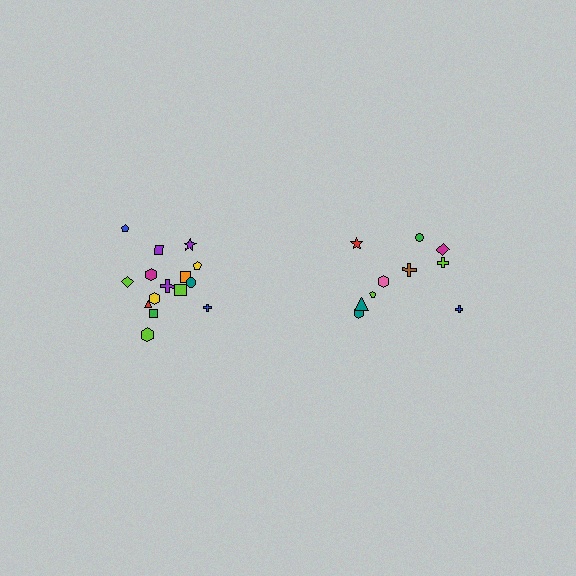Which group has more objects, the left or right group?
The left group.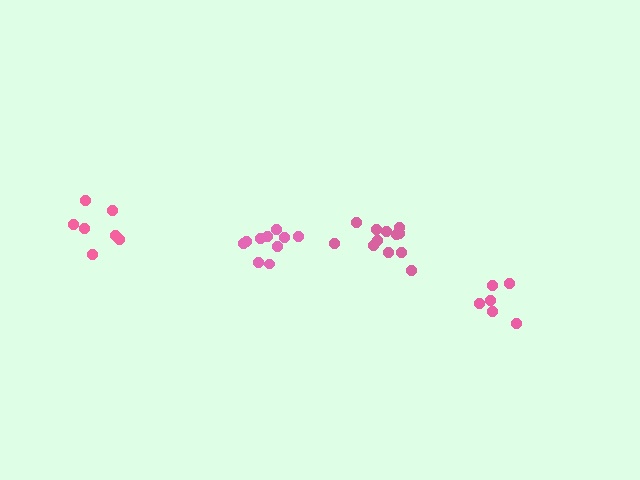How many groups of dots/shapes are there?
There are 4 groups.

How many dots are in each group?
Group 1: 7 dots, Group 2: 10 dots, Group 3: 6 dots, Group 4: 12 dots (35 total).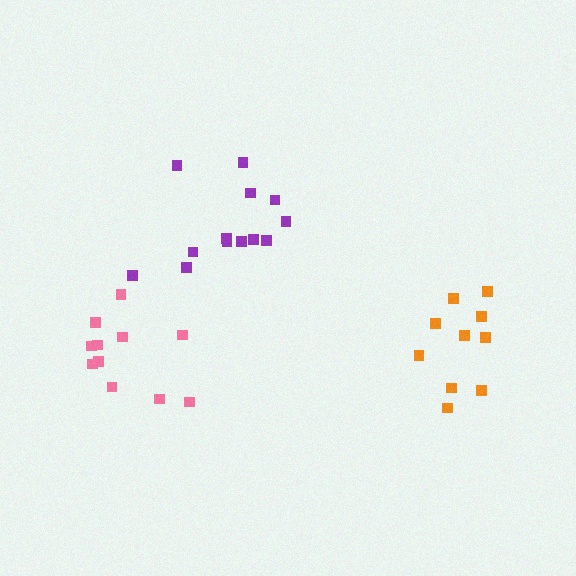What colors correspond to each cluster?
The clusters are colored: pink, orange, purple.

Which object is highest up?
The purple cluster is topmost.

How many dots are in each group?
Group 1: 11 dots, Group 2: 10 dots, Group 3: 13 dots (34 total).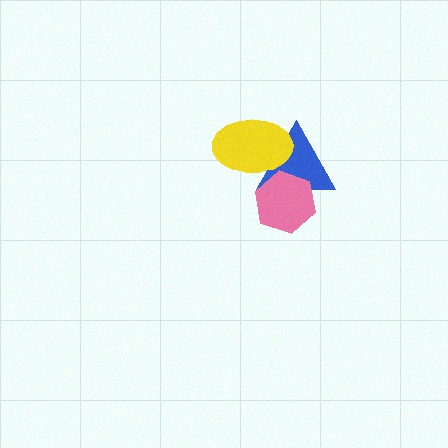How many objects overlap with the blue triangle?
2 objects overlap with the blue triangle.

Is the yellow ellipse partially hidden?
Yes, it is partially covered by another shape.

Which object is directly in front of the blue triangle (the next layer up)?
The yellow ellipse is directly in front of the blue triangle.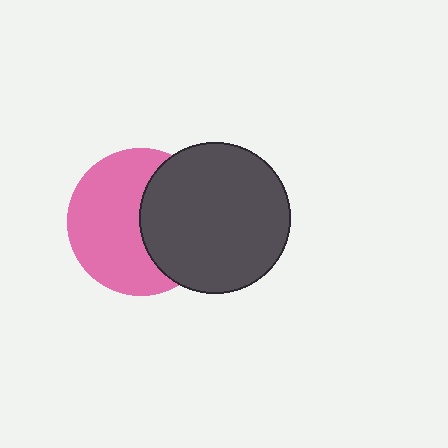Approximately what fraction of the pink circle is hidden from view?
Roughly 41% of the pink circle is hidden behind the dark gray circle.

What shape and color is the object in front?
The object in front is a dark gray circle.